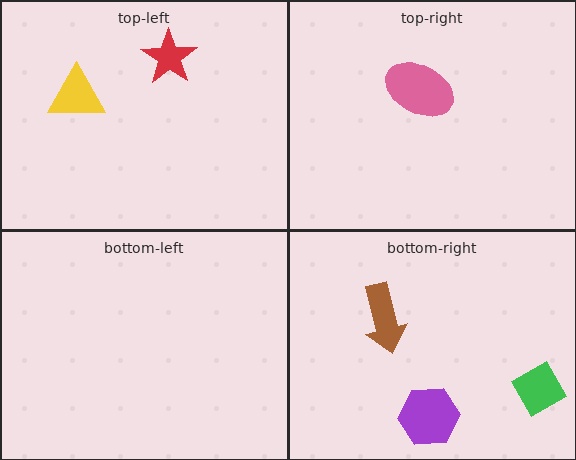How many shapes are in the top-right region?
1.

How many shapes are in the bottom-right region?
3.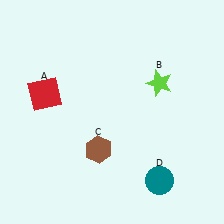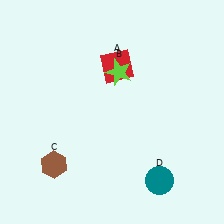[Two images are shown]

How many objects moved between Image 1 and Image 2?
3 objects moved between the two images.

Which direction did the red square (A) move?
The red square (A) moved right.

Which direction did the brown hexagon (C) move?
The brown hexagon (C) moved left.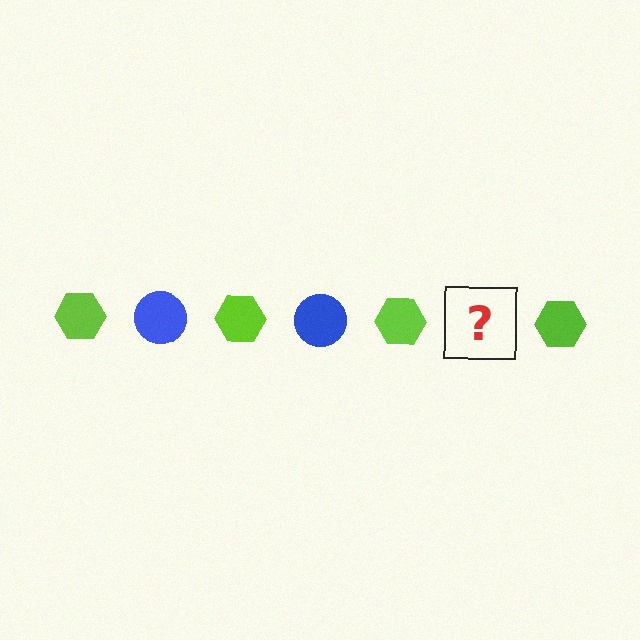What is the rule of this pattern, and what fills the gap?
The rule is that the pattern alternates between lime hexagon and blue circle. The gap should be filled with a blue circle.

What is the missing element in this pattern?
The missing element is a blue circle.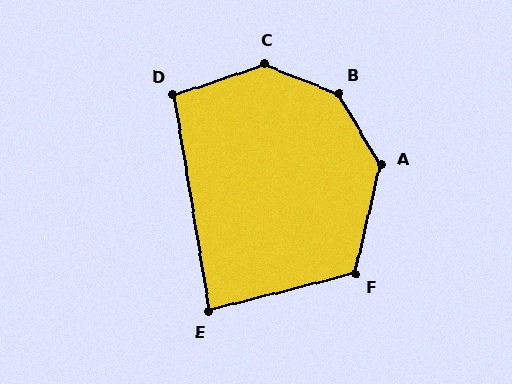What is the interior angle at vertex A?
Approximately 135 degrees (obtuse).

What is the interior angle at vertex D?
Approximately 99 degrees (obtuse).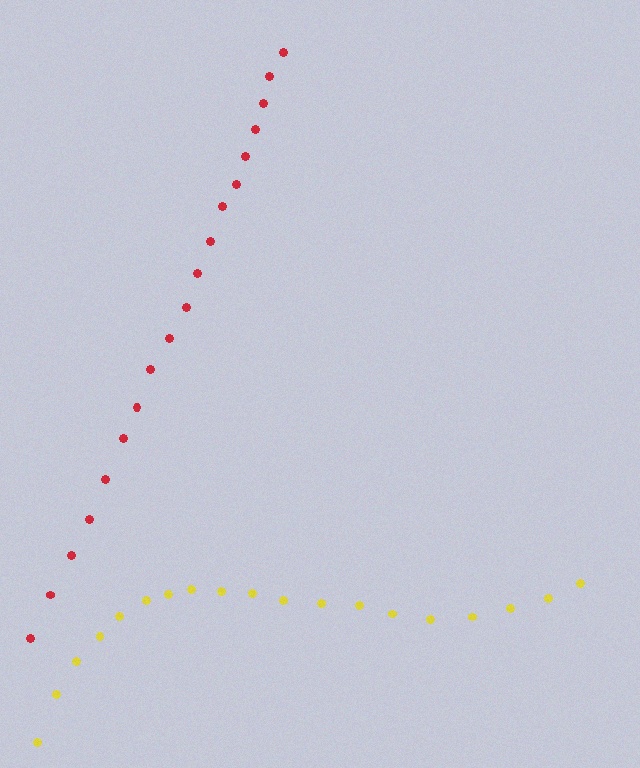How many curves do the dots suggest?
There are 2 distinct paths.